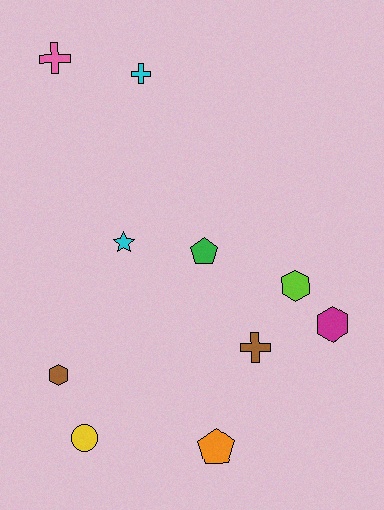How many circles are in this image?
There is 1 circle.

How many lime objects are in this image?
There is 1 lime object.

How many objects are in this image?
There are 10 objects.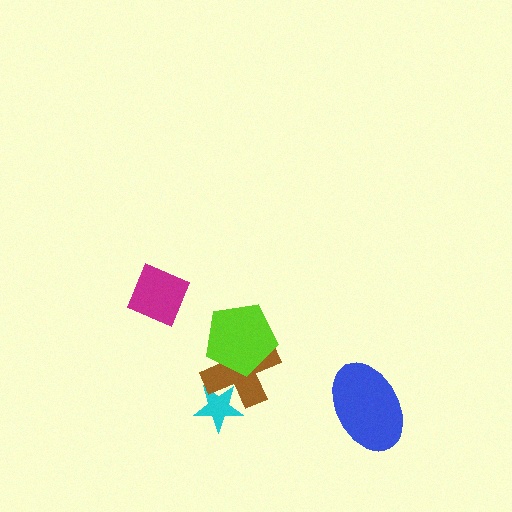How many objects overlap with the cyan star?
1 object overlaps with the cyan star.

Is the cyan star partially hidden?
Yes, it is partially covered by another shape.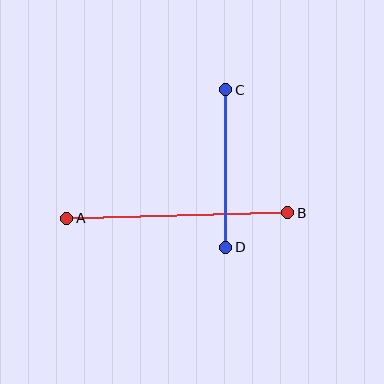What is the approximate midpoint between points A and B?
The midpoint is at approximately (177, 215) pixels.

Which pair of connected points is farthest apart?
Points A and B are farthest apart.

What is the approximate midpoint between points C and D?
The midpoint is at approximately (226, 169) pixels.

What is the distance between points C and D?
The distance is approximately 157 pixels.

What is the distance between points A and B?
The distance is approximately 221 pixels.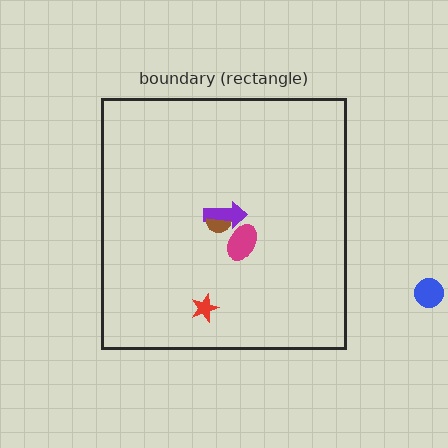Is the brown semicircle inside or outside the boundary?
Inside.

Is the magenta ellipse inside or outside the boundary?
Inside.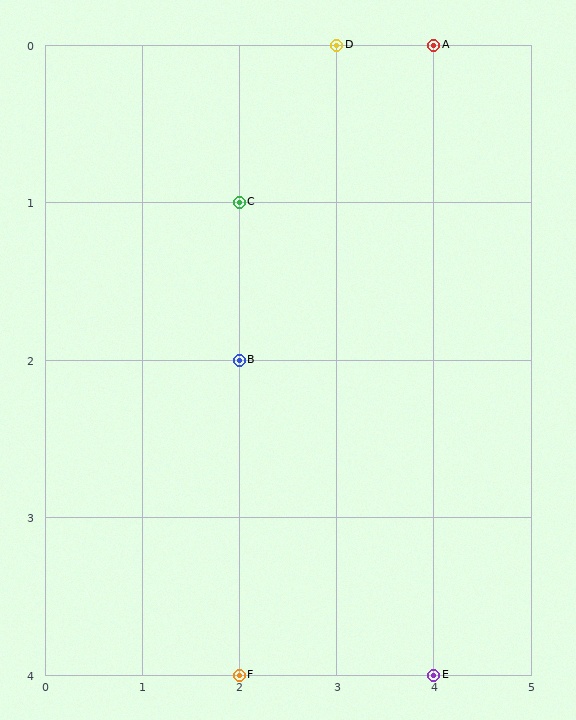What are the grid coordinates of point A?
Point A is at grid coordinates (4, 0).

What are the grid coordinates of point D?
Point D is at grid coordinates (3, 0).